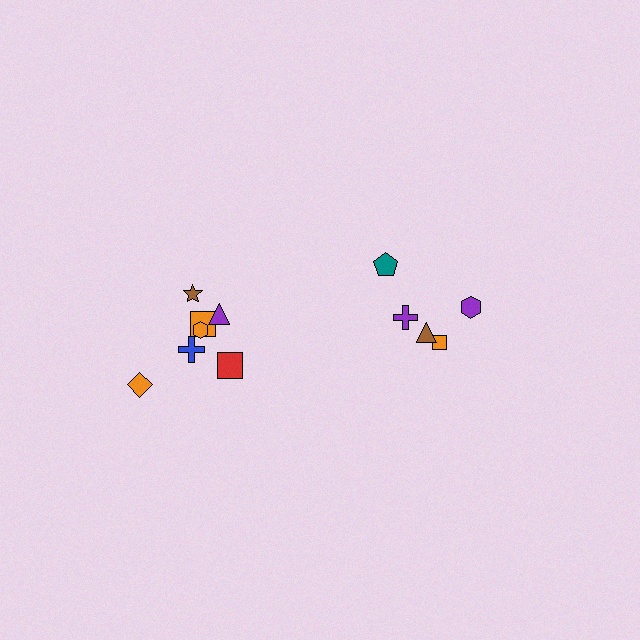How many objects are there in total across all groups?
There are 12 objects.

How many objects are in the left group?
There are 7 objects.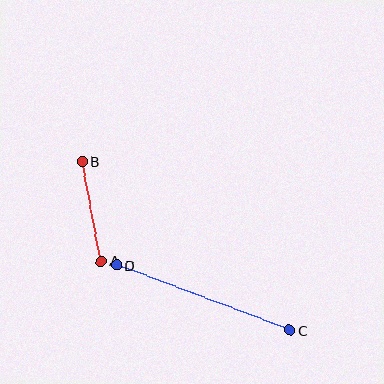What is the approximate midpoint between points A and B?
The midpoint is at approximately (92, 211) pixels.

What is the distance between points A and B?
The distance is approximately 101 pixels.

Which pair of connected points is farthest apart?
Points C and D are farthest apart.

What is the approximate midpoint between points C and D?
The midpoint is at approximately (203, 298) pixels.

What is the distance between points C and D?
The distance is approximately 185 pixels.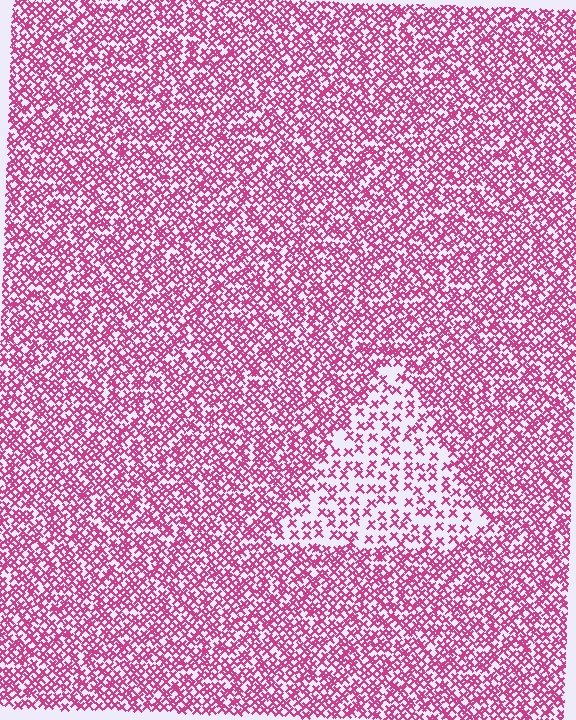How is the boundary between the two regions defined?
The boundary is defined by a change in element density (approximately 2.2x ratio). All elements are the same color, size, and shape.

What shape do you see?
I see a triangle.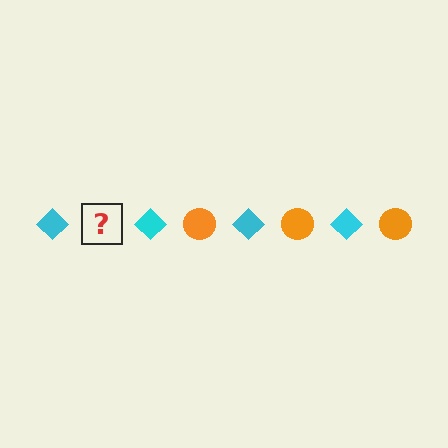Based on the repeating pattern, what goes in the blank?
The blank should be an orange circle.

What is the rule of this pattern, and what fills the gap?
The rule is that the pattern alternates between cyan diamond and orange circle. The gap should be filled with an orange circle.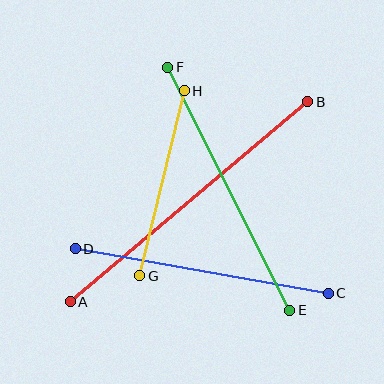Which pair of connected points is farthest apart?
Points A and B are farthest apart.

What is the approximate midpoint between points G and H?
The midpoint is at approximately (162, 183) pixels.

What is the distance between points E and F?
The distance is approximately 272 pixels.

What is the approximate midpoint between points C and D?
The midpoint is at approximately (202, 271) pixels.